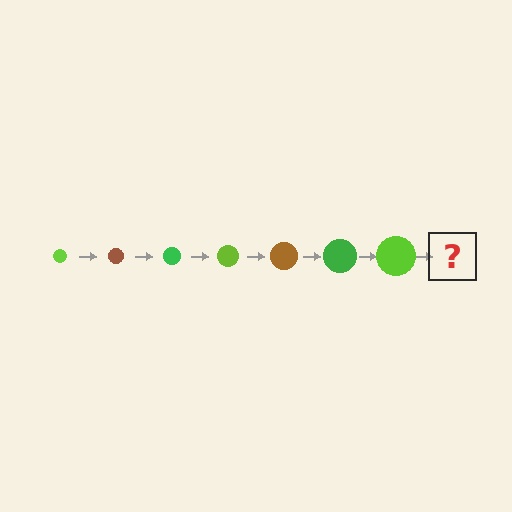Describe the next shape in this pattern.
It should be a brown circle, larger than the previous one.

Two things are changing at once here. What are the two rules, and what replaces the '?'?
The two rules are that the circle grows larger each step and the color cycles through lime, brown, and green. The '?' should be a brown circle, larger than the previous one.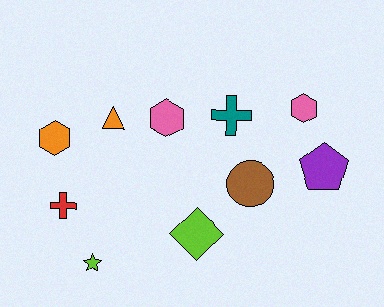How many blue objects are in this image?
There are no blue objects.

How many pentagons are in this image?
There is 1 pentagon.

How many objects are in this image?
There are 10 objects.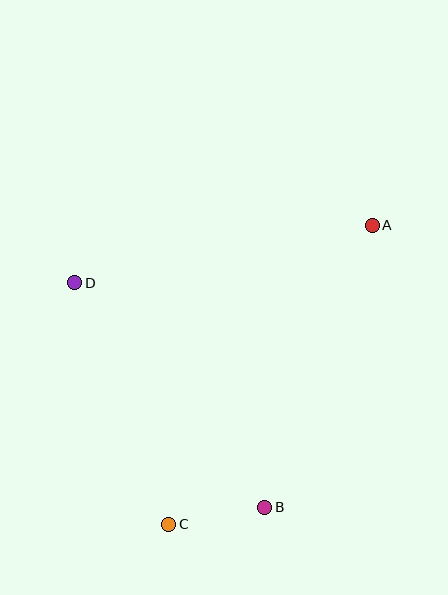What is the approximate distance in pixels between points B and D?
The distance between B and D is approximately 294 pixels.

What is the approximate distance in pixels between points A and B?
The distance between A and B is approximately 302 pixels.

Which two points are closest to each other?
Points B and C are closest to each other.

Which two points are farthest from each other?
Points A and C are farthest from each other.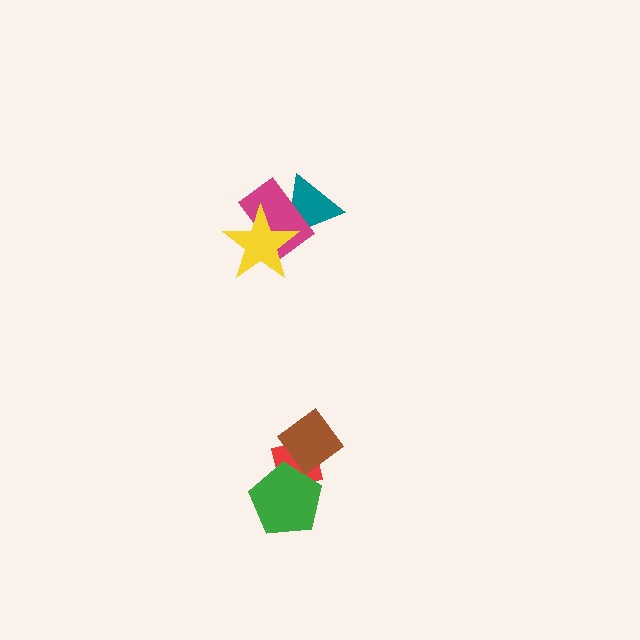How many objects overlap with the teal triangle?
2 objects overlap with the teal triangle.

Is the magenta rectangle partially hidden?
Yes, it is partially covered by another shape.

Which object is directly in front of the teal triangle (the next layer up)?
The magenta rectangle is directly in front of the teal triangle.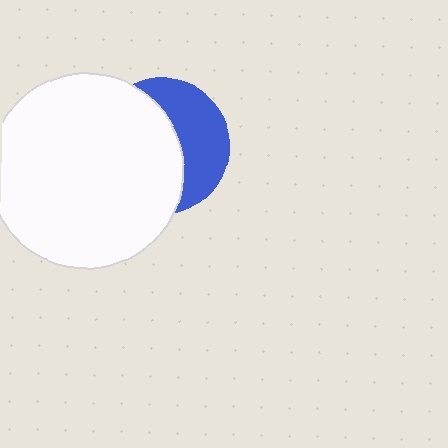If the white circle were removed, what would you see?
You would see the complete blue circle.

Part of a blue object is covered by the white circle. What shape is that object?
It is a circle.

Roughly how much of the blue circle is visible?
A small part of it is visible (roughly 40%).